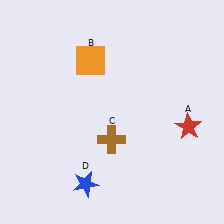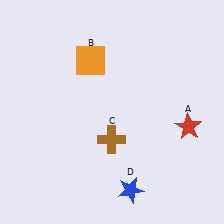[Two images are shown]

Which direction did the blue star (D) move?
The blue star (D) moved right.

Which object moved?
The blue star (D) moved right.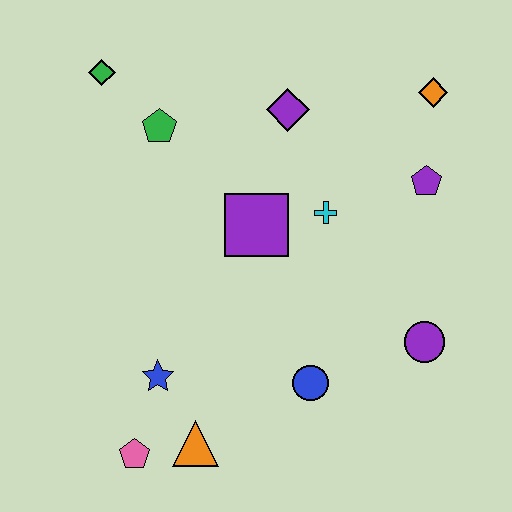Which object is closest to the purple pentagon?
The orange diamond is closest to the purple pentagon.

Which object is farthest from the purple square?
The pink pentagon is farthest from the purple square.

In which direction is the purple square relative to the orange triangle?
The purple square is above the orange triangle.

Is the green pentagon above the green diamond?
No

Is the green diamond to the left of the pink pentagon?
Yes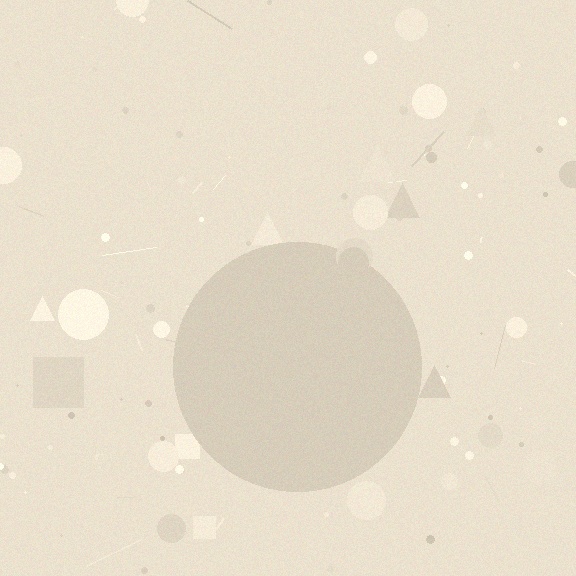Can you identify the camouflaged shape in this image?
The camouflaged shape is a circle.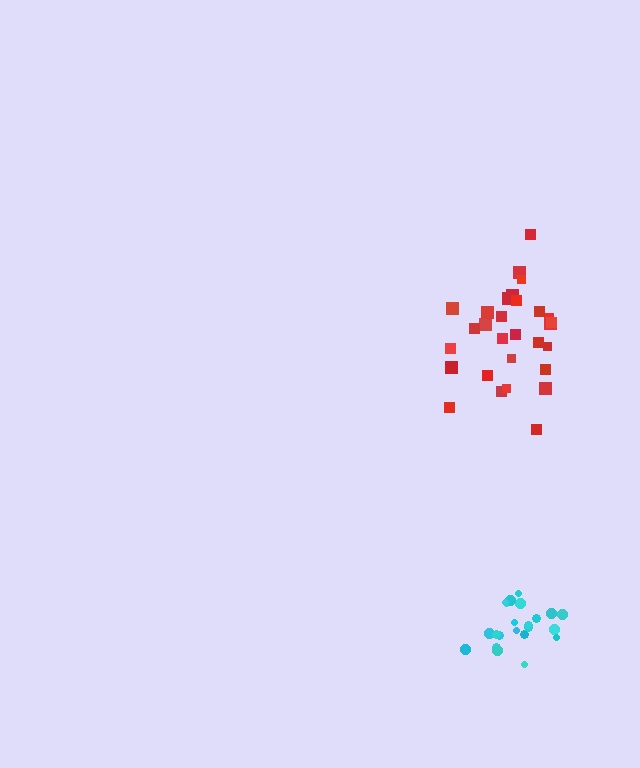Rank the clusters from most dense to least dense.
cyan, red.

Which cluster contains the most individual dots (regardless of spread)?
Red (29).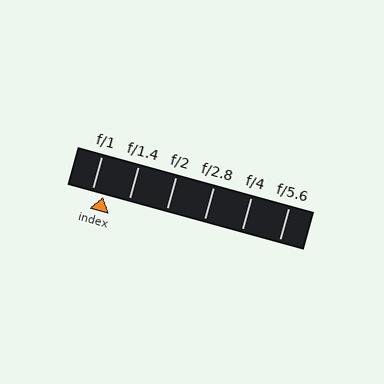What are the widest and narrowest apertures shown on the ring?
The widest aperture shown is f/1 and the narrowest is f/5.6.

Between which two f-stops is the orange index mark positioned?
The index mark is between f/1 and f/1.4.